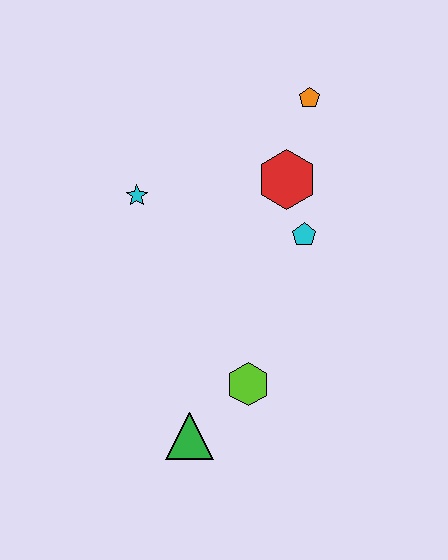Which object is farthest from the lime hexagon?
The orange pentagon is farthest from the lime hexagon.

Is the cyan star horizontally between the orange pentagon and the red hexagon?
No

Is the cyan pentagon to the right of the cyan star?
Yes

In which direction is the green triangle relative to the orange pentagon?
The green triangle is below the orange pentagon.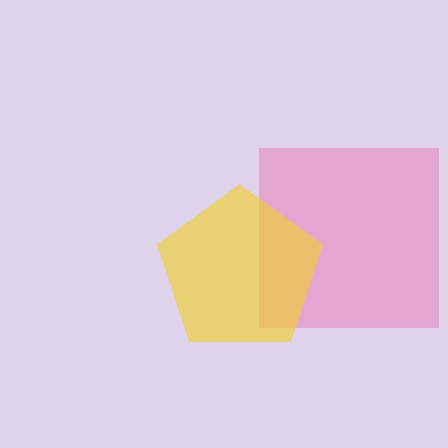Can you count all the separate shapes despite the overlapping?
Yes, there are 2 separate shapes.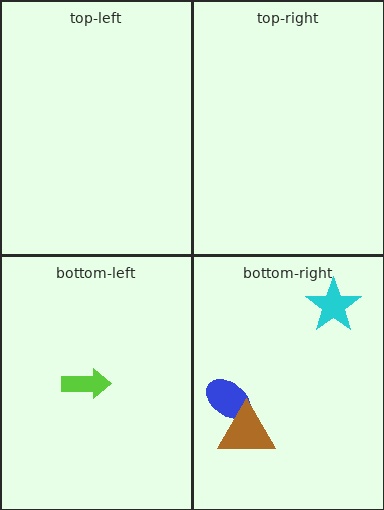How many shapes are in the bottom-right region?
3.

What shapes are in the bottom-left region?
The lime arrow.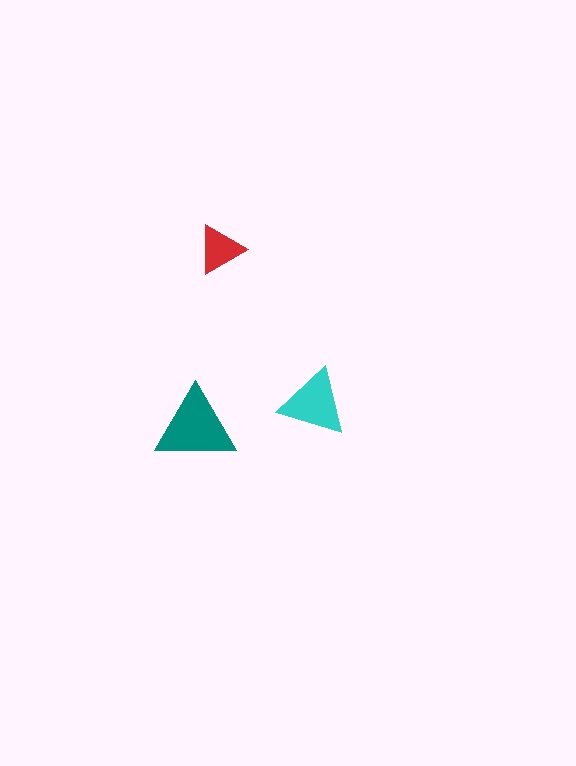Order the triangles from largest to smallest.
the teal one, the cyan one, the red one.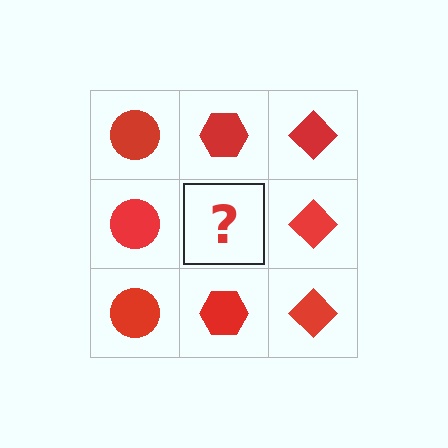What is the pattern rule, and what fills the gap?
The rule is that each column has a consistent shape. The gap should be filled with a red hexagon.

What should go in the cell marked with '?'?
The missing cell should contain a red hexagon.